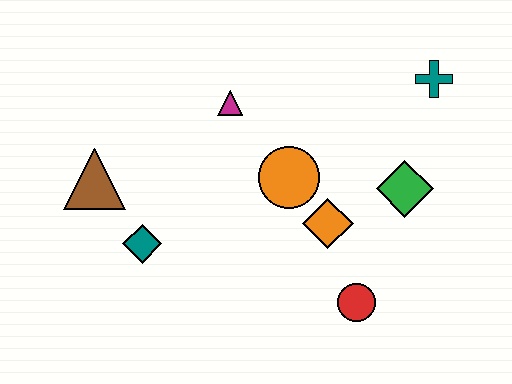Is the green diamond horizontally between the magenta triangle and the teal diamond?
No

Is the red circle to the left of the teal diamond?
No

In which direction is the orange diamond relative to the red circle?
The orange diamond is above the red circle.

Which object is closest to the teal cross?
The green diamond is closest to the teal cross.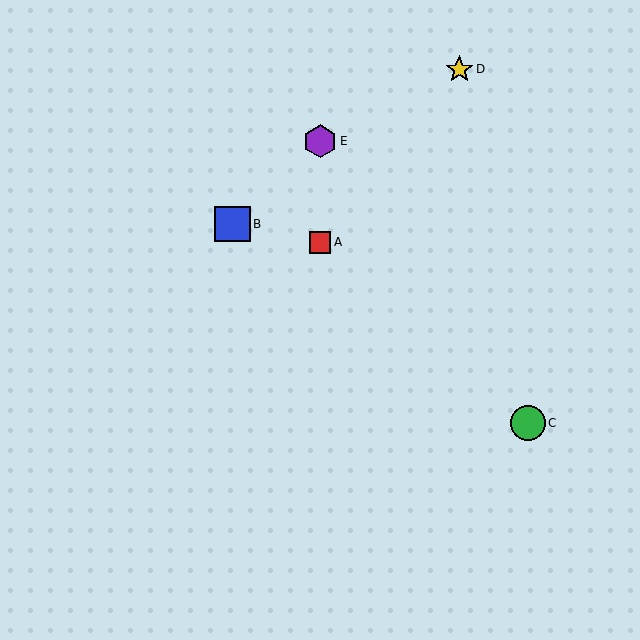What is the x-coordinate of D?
Object D is at x≈459.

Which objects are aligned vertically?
Objects A, E are aligned vertically.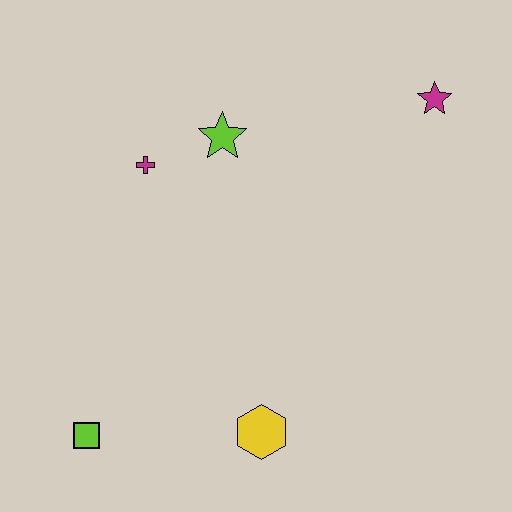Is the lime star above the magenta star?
No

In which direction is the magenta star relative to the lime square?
The magenta star is to the right of the lime square.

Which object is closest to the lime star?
The magenta cross is closest to the lime star.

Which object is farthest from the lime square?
The magenta star is farthest from the lime square.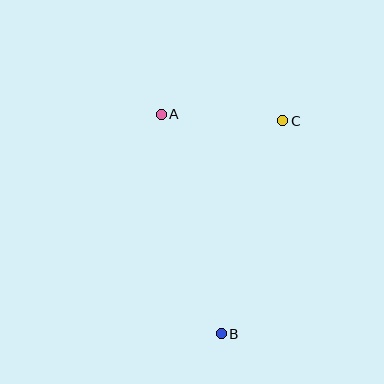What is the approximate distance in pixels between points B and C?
The distance between B and C is approximately 222 pixels.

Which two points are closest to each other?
Points A and C are closest to each other.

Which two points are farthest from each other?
Points A and B are farthest from each other.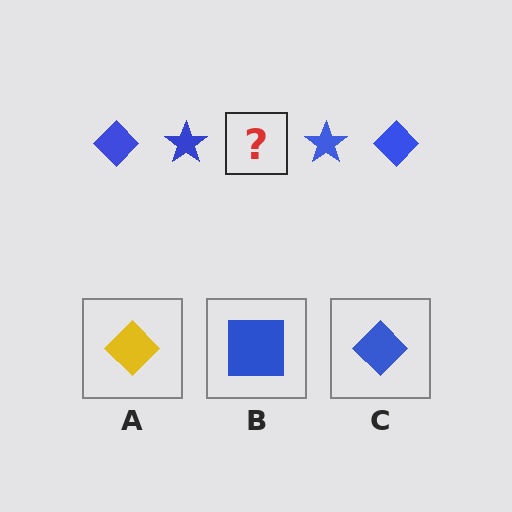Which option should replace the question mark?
Option C.